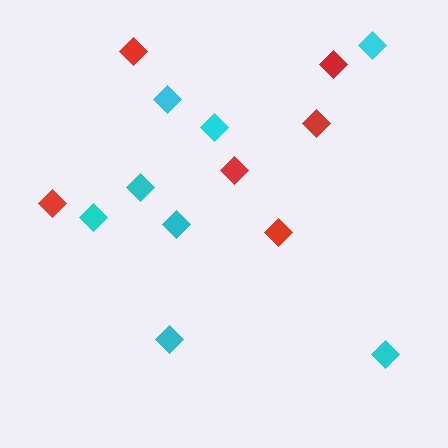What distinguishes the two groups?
There are 2 groups: one group of cyan diamonds (8) and one group of red diamonds (6).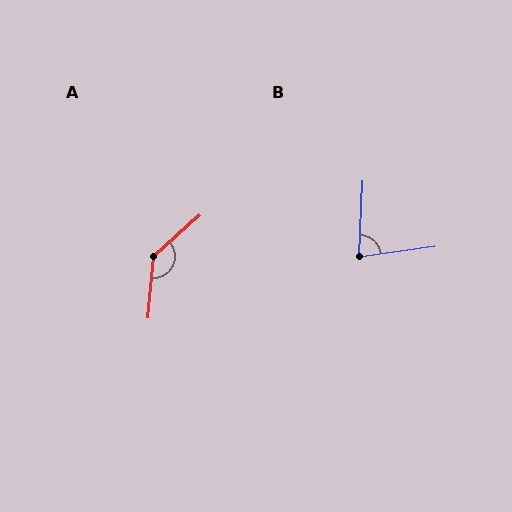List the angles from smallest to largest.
B (79°), A (137°).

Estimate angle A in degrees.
Approximately 137 degrees.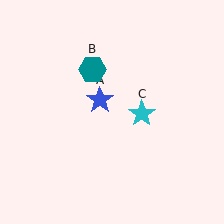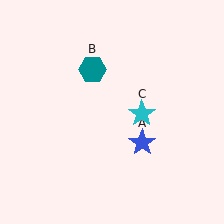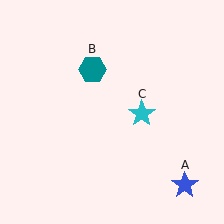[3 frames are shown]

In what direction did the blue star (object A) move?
The blue star (object A) moved down and to the right.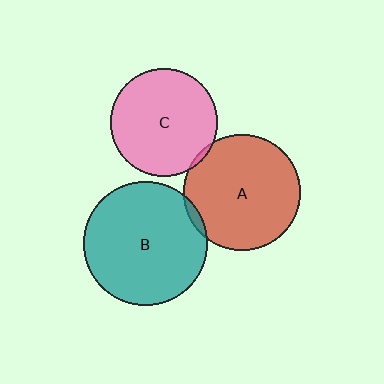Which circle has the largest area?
Circle B (teal).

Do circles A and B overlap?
Yes.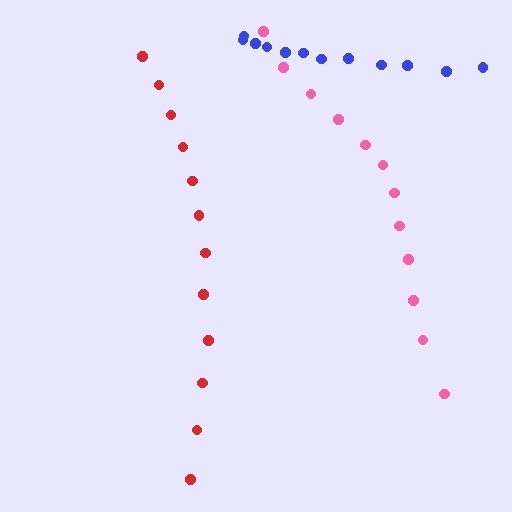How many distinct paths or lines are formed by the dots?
There are 3 distinct paths.